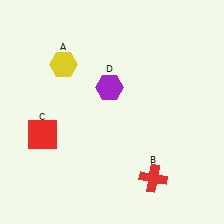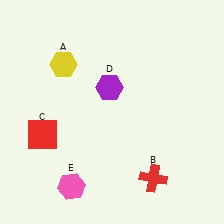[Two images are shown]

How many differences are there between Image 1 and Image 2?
There is 1 difference between the two images.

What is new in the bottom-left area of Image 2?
A pink hexagon (E) was added in the bottom-left area of Image 2.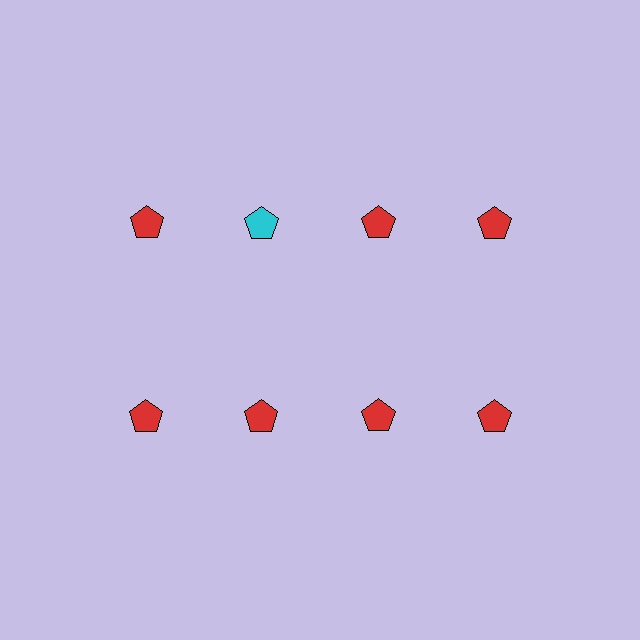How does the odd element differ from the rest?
It has a different color: cyan instead of red.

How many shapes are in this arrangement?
There are 8 shapes arranged in a grid pattern.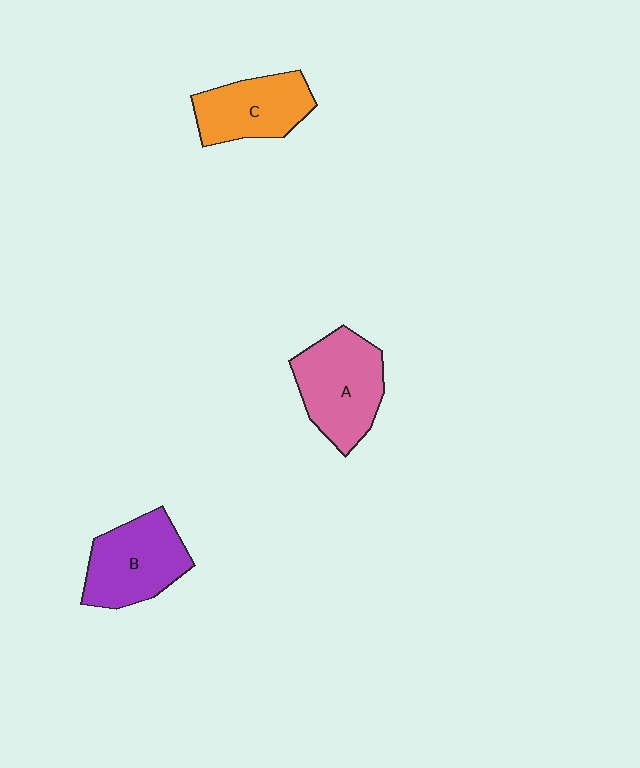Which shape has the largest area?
Shape A (pink).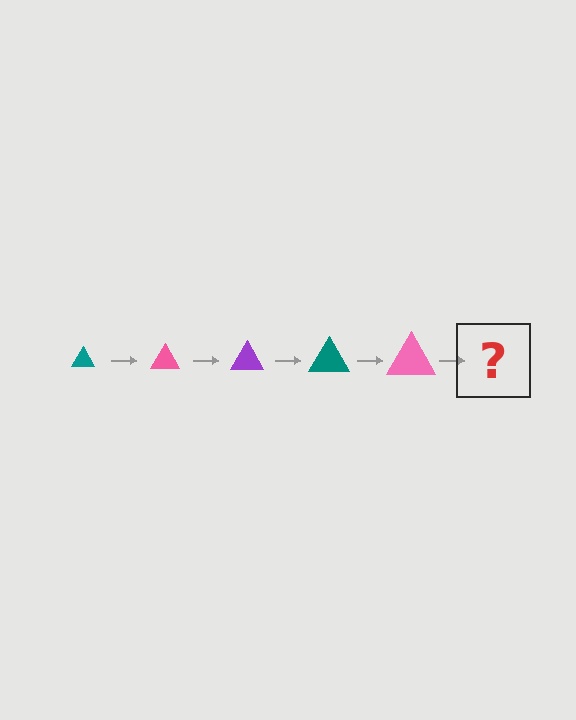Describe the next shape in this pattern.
It should be a purple triangle, larger than the previous one.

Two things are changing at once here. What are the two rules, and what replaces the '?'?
The two rules are that the triangle grows larger each step and the color cycles through teal, pink, and purple. The '?' should be a purple triangle, larger than the previous one.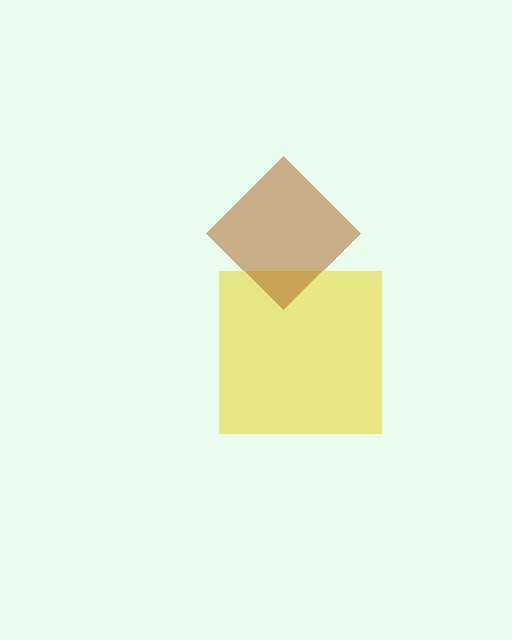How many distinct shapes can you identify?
There are 2 distinct shapes: a yellow square, a brown diamond.